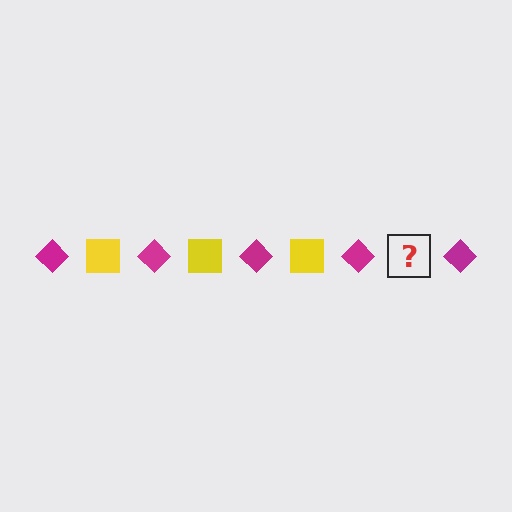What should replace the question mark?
The question mark should be replaced with a yellow square.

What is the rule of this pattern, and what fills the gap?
The rule is that the pattern alternates between magenta diamond and yellow square. The gap should be filled with a yellow square.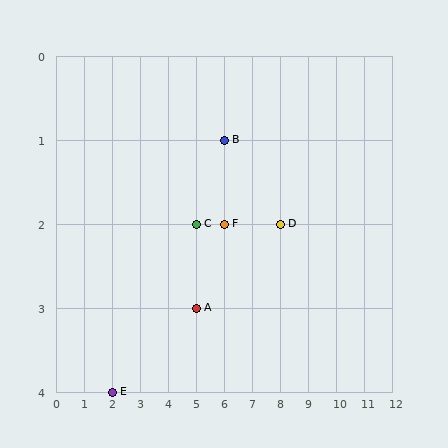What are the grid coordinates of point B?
Point B is at grid coordinates (6, 1).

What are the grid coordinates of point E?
Point E is at grid coordinates (2, 4).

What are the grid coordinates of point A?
Point A is at grid coordinates (5, 3).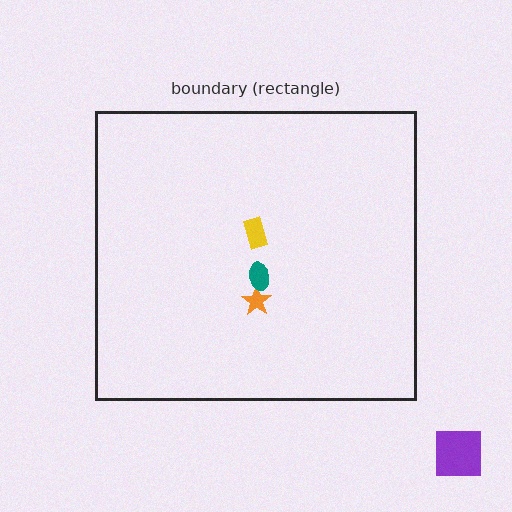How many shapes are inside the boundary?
3 inside, 1 outside.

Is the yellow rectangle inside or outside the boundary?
Inside.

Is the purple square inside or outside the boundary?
Outside.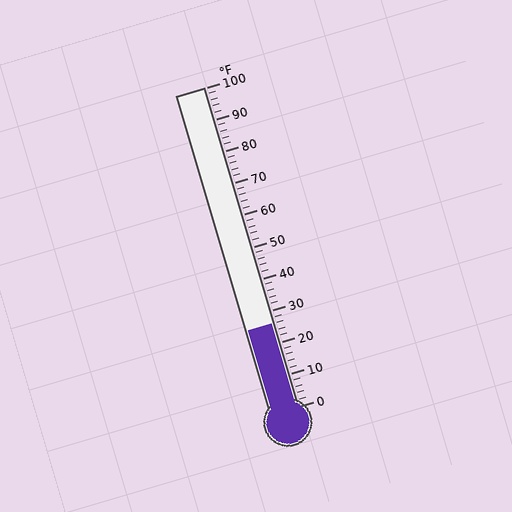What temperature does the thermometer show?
The thermometer shows approximately 26°F.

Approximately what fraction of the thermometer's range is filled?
The thermometer is filled to approximately 25% of its range.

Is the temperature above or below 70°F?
The temperature is below 70°F.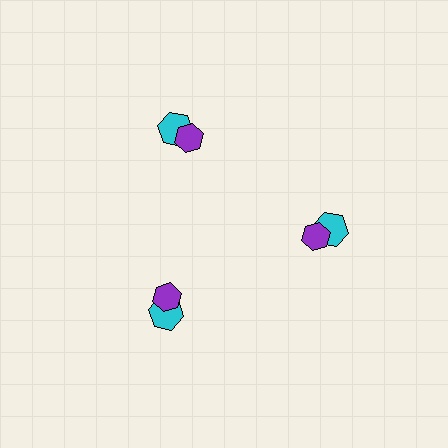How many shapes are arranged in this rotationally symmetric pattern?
There are 6 shapes, arranged in 3 groups of 2.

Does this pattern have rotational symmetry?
Yes, this pattern has 3-fold rotational symmetry. It looks the same after rotating 120 degrees around the center.